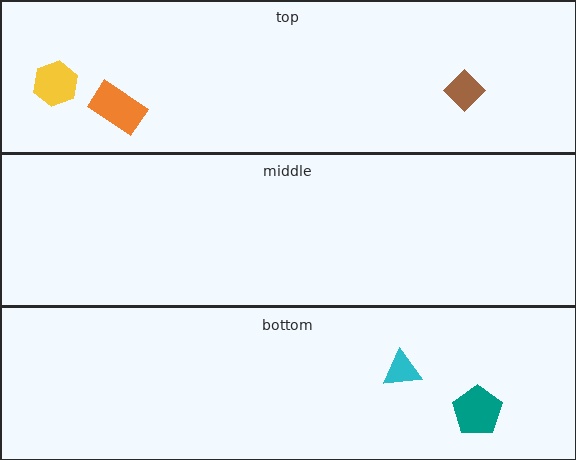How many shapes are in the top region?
3.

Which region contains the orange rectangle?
The top region.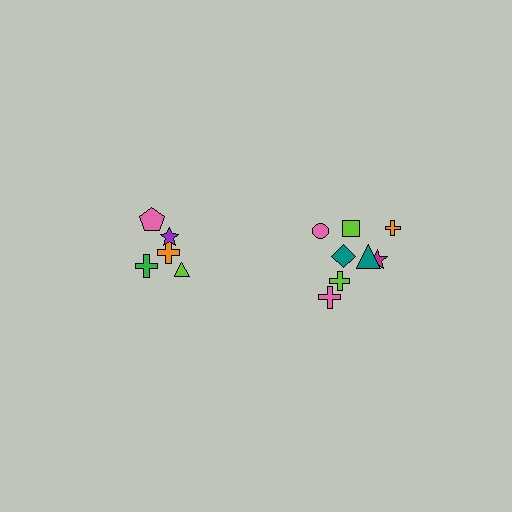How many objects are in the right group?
There are 8 objects.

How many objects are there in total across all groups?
There are 13 objects.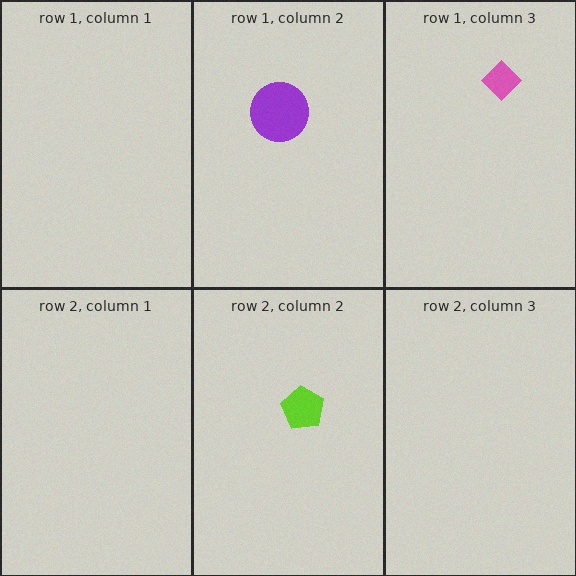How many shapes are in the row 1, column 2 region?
1.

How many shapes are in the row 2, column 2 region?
1.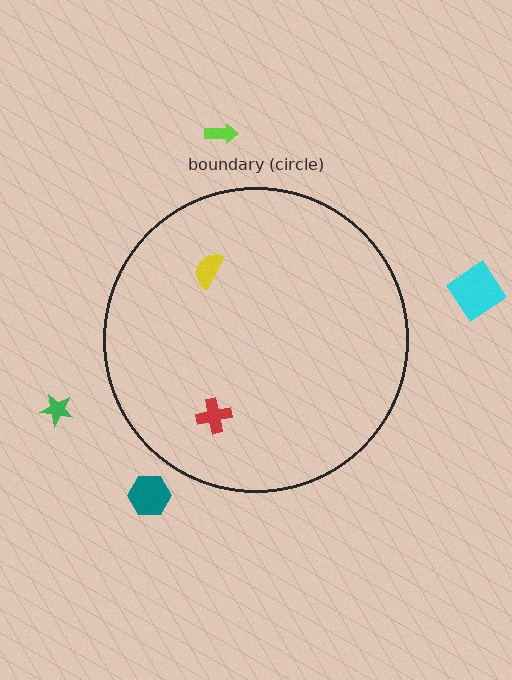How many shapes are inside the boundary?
2 inside, 4 outside.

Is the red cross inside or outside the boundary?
Inside.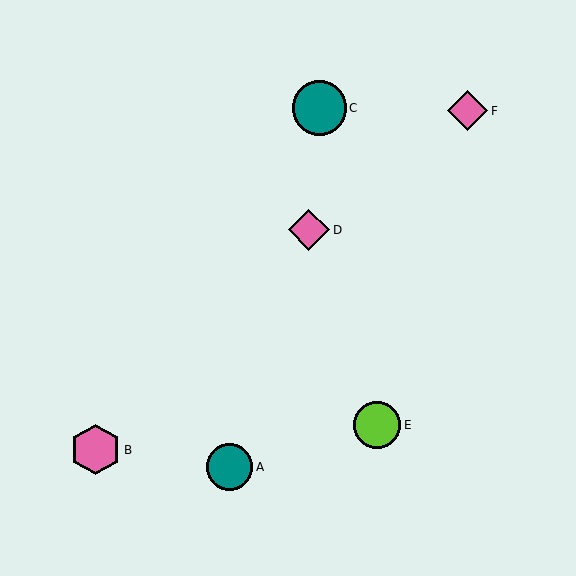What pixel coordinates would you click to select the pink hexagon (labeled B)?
Click at (95, 450) to select the pink hexagon B.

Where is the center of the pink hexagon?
The center of the pink hexagon is at (95, 450).